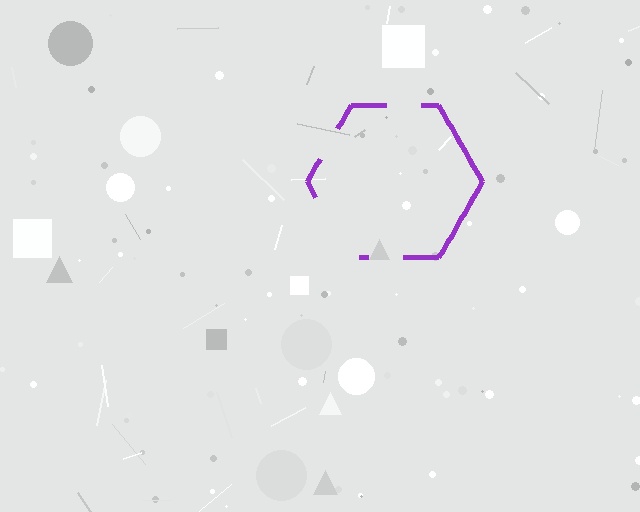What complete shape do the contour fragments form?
The contour fragments form a hexagon.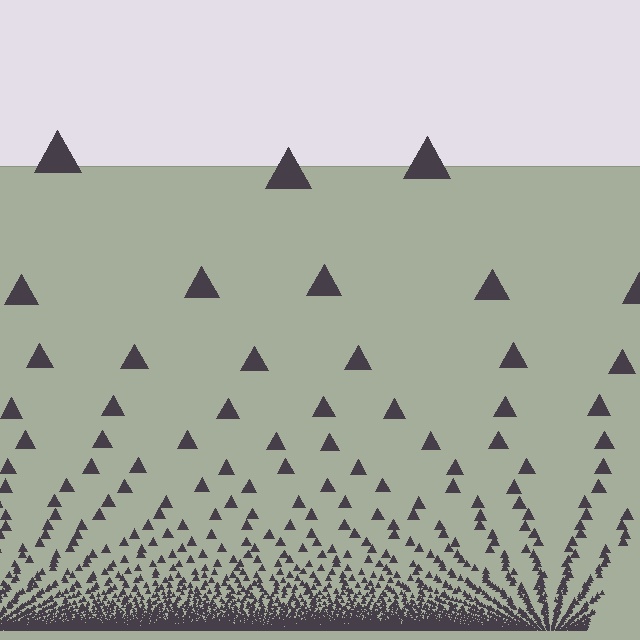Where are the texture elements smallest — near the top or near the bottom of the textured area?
Near the bottom.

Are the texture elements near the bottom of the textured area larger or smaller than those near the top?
Smaller. The gradient is inverted — elements near the bottom are smaller and denser.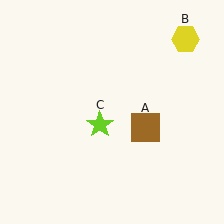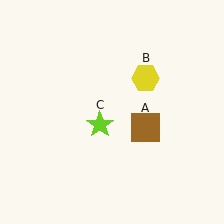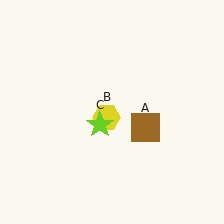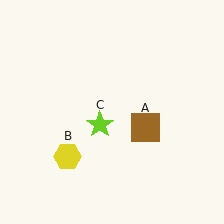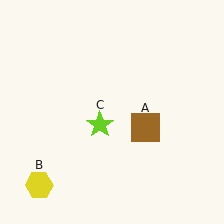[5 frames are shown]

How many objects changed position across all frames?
1 object changed position: yellow hexagon (object B).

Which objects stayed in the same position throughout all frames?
Brown square (object A) and lime star (object C) remained stationary.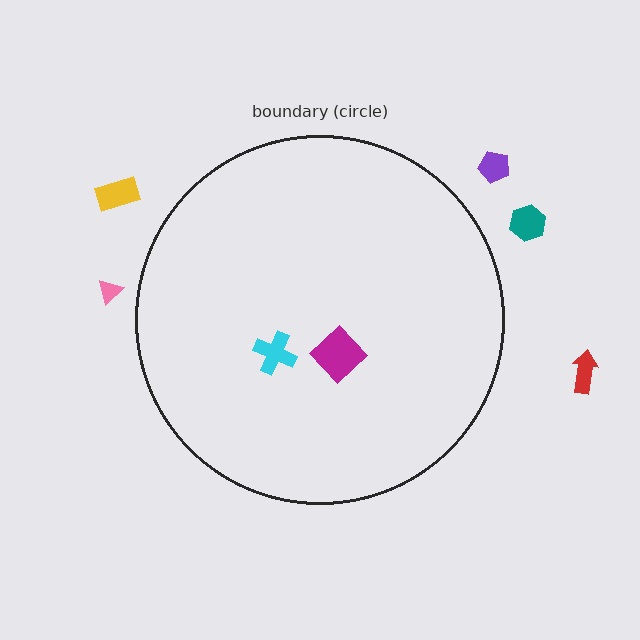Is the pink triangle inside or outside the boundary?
Outside.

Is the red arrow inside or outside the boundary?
Outside.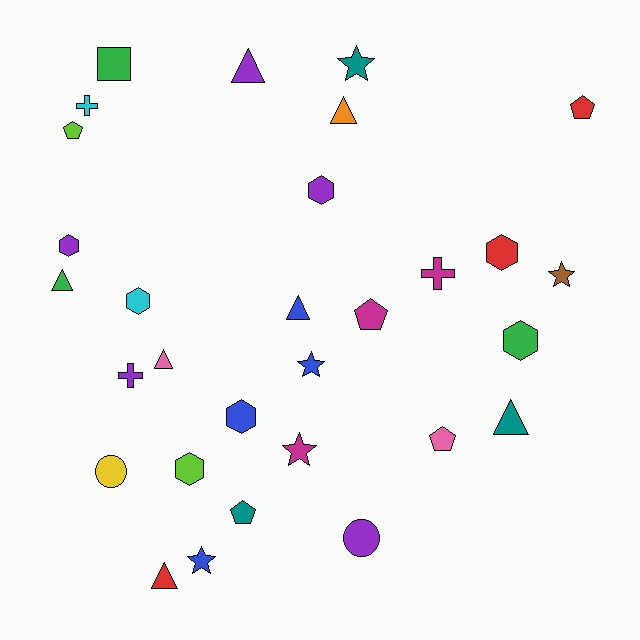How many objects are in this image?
There are 30 objects.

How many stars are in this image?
There are 5 stars.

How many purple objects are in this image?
There are 5 purple objects.